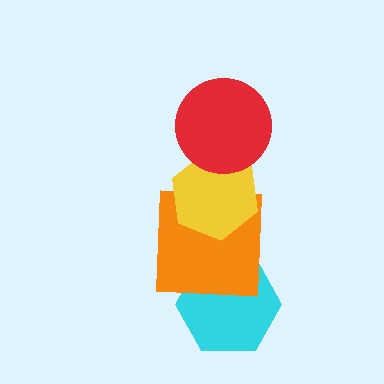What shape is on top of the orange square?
The yellow hexagon is on top of the orange square.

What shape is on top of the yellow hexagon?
The red circle is on top of the yellow hexagon.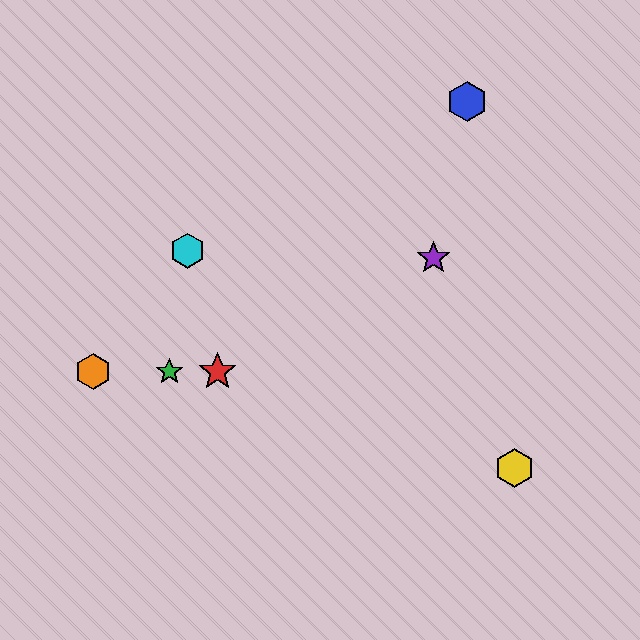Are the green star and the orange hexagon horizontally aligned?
Yes, both are at y≈372.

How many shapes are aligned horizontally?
3 shapes (the red star, the green star, the orange hexagon) are aligned horizontally.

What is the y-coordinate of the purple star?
The purple star is at y≈258.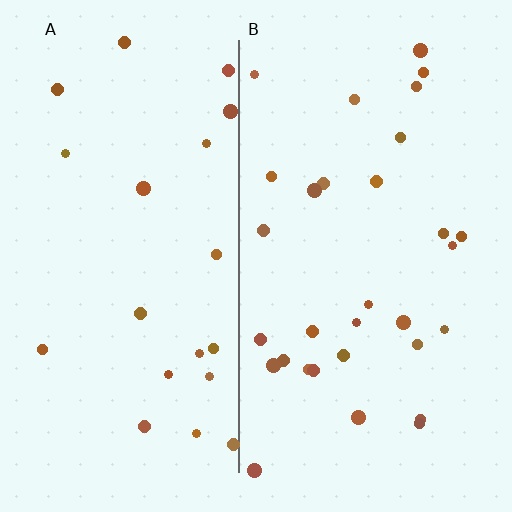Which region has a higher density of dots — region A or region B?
B (the right).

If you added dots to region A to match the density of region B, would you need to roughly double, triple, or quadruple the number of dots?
Approximately double.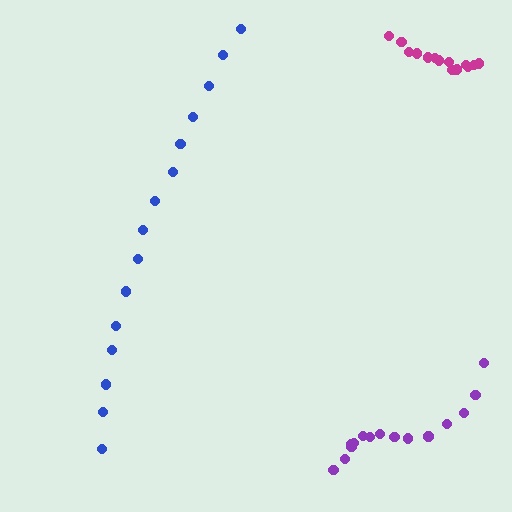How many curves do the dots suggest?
There are 3 distinct paths.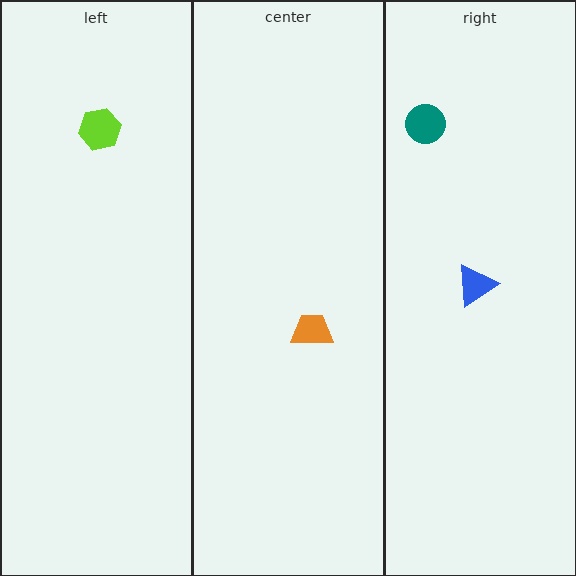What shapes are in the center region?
The orange trapezoid.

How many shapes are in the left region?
1.